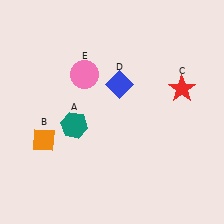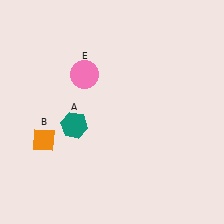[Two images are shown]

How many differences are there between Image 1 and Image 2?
There are 2 differences between the two images.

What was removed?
The blue diamond (D), the red star (C) were removed in Image 2.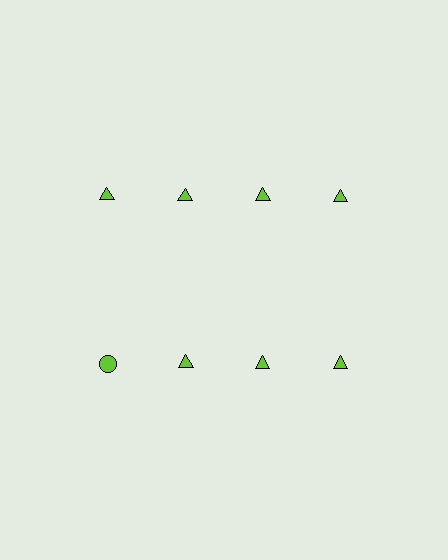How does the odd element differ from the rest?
It has a different shape: circle instead of triangle.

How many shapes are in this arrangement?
There are 8 shapes arranged in a grid pattern.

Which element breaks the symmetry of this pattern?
The lime circle in the second row, leftmost column breaks the symmetry. All other shapes are lime triangles.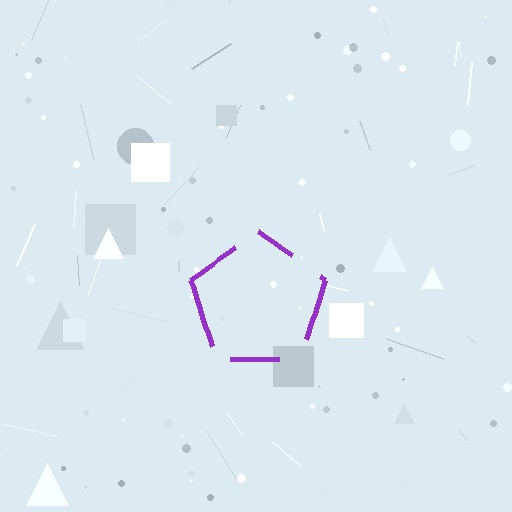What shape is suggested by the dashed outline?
The dashed outline suggests a pentagon.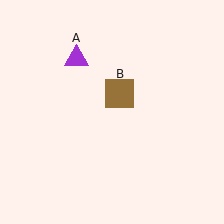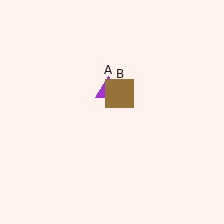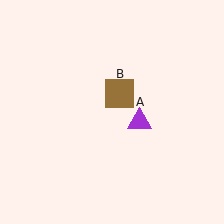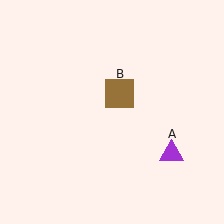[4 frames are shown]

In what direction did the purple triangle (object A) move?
The purple triangle (object A) moved down and to the right.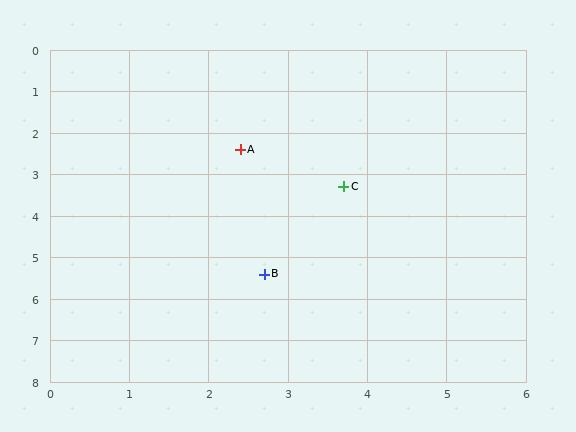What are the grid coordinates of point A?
Point A is at approximately (2.4, 2.4).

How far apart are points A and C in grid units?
Points A and C are about 1.6 grid units apart.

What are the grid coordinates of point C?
Point C is at approximately (3.7, 3.3).